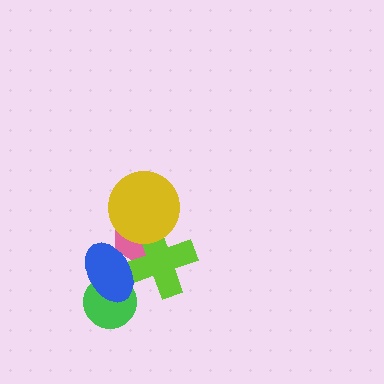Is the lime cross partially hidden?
Yes, it is partially covered by another shape.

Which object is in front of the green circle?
The blue ellipse is in front of the green circle.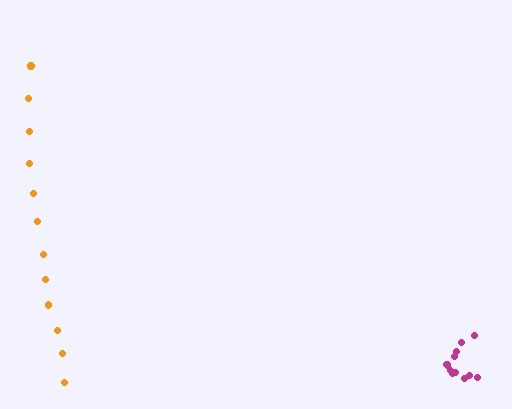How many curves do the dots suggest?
There are 2 distinct paths.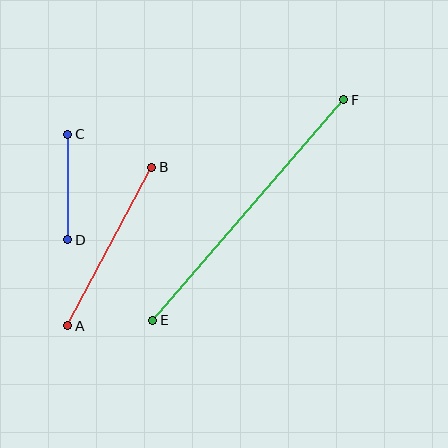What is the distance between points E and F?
The distance is approximately 292 pixels.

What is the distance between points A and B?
The distance is approximately 180 pixels.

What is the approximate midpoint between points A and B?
The midpoint is at approximately (110, 247) pixels.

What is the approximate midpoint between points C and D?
The midpoint is at approximately (68, 187) pixels.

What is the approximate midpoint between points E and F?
The midpoint is at approximately (248, 210) pixels.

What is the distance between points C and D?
The distance is approximately 105 pixels.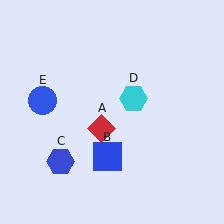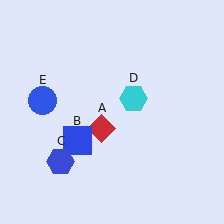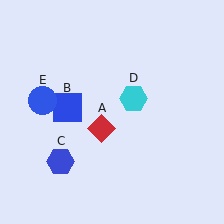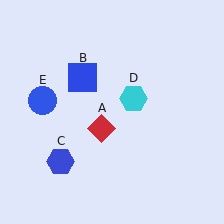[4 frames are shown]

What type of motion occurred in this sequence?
The blue square (object B) rotated clockwise around the center of the scene.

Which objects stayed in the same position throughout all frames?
Red diamond (object A) and blue hexagon (object C) and cyan hexagon (object D) and blue circle (object E) remained stationary.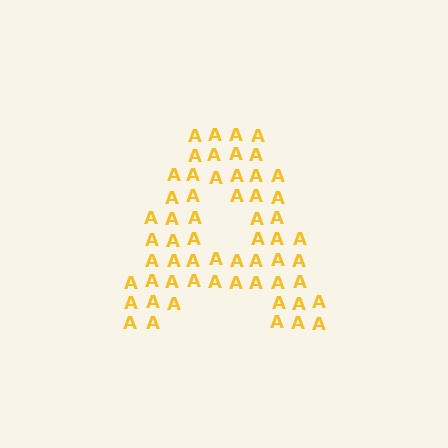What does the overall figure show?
The overall figure shows the letter A.